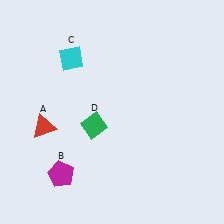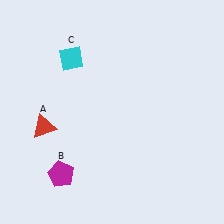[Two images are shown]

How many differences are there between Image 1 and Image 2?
There is 1 difference between the two images.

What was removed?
The green diamond (D) was removed in Image 2.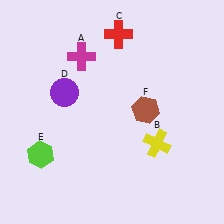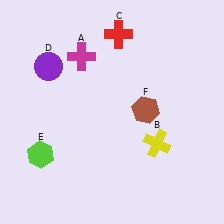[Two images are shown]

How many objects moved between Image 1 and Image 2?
1 object moved between the two images.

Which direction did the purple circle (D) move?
The purple circle (D) moved up.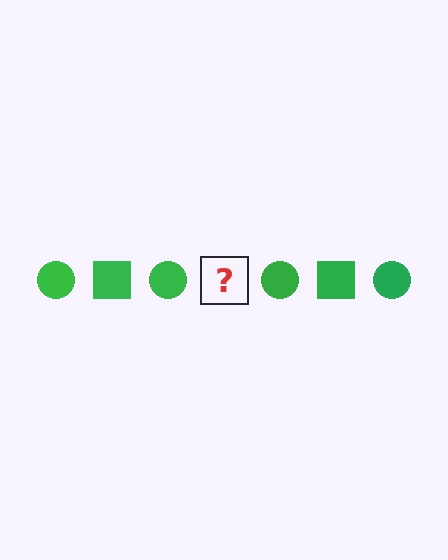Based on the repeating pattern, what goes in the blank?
The blank should be a green square.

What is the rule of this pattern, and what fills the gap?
The rule is that the pattern cycles through circle, square shapes in green. The gap should be filled with a green square.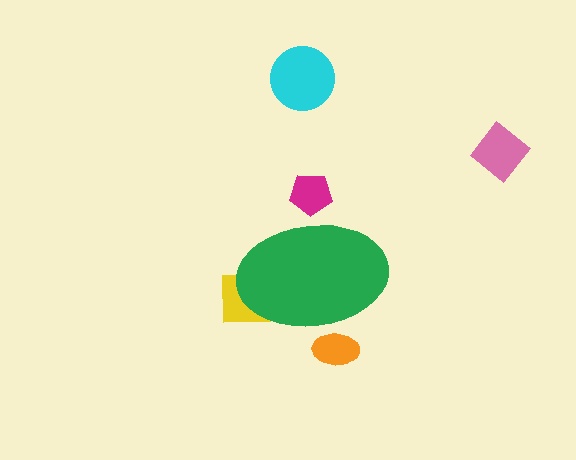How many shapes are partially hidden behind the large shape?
3 shapes are partially hidden.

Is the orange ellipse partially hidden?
Yes, the orange ellipse is partially hidden behind the green ellipse.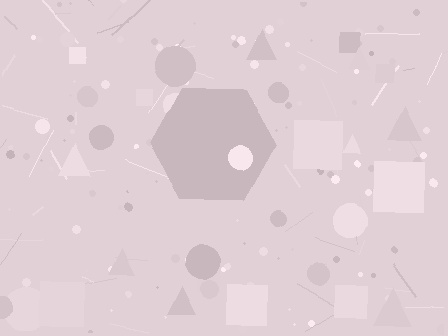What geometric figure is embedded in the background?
A hexagon is embedded in the background.